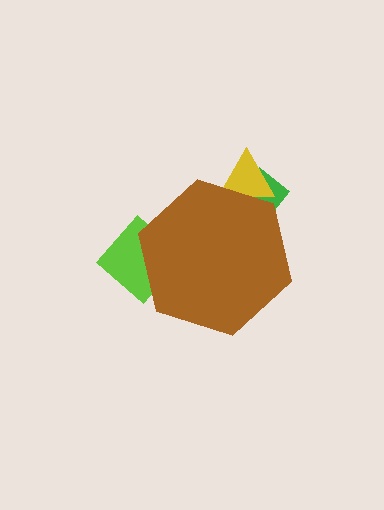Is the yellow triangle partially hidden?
Yes, the yellow triangle is partially hidden behind the brown hexagon.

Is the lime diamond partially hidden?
Yes, the lime diamond is partially hidden behind the brown hexagon.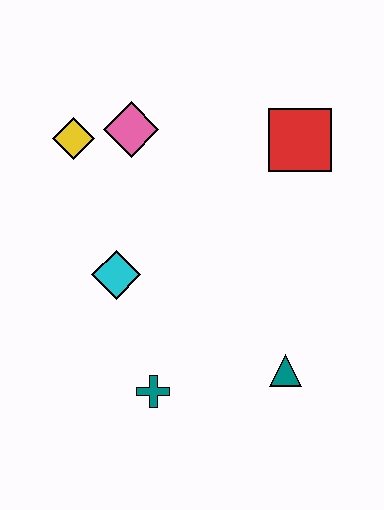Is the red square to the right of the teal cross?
Yes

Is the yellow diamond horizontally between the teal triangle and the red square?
No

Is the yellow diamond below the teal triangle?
No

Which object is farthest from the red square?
The teal cross is farthest from the red square.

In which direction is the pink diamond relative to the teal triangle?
The pink diamond is above the teal triangle.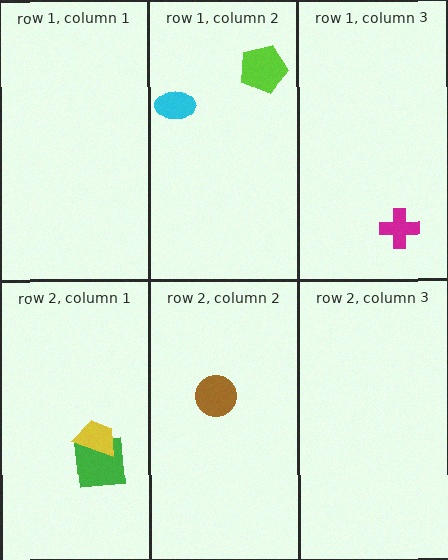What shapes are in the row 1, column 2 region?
The lime pentagon, the cyan ellipse.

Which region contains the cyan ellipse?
The row 1, column 2 region.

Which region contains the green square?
The row 2, column 1 region.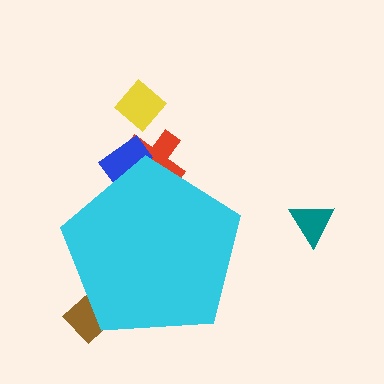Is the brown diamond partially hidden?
Yes, the brown diamond is partially hidden behind the cyan pentagon.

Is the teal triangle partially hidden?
No, the teal triangle is fully visible.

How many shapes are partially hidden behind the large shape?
3 shapes are partially hidden.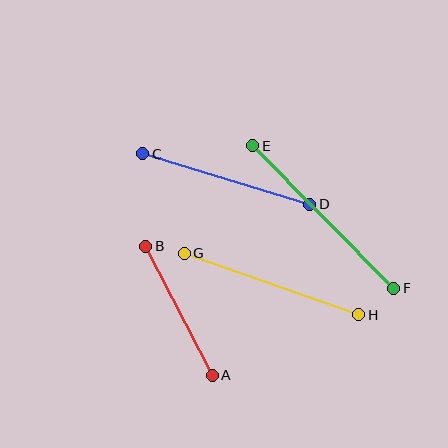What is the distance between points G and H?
The distance is approximately 185 pixels.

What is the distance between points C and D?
The distance is approximately 175 pixels.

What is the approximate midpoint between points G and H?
The midpoint is at approximately (271, 284) pixels.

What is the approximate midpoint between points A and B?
The midpoint is at approximately (179, 311) pixels.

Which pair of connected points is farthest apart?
Points E and F are farthest apart.